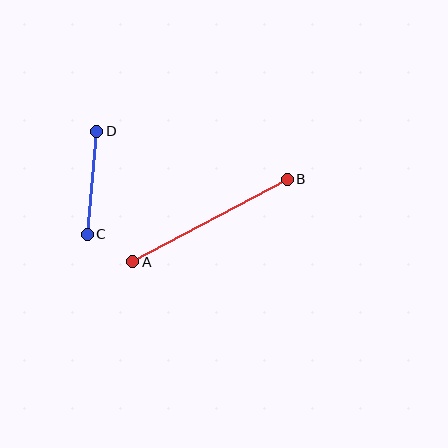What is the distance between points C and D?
The distance is approximately 103 pixels.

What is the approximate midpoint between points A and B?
The midpoint is at approximately (210, 221) pixels.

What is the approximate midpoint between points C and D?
The midpoint is at approximately (92, 183) pixels.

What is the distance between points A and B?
The distance is approximately 175 pixels.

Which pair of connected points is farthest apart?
Points A and B are farthest apart.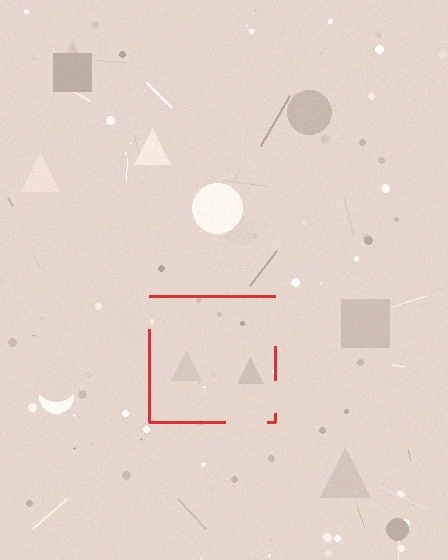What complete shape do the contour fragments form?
The contour fragments form a square.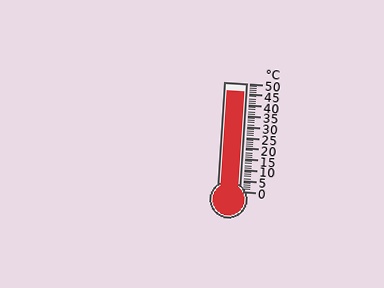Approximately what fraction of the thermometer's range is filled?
The thermometer is filled to approximately 90% of its range.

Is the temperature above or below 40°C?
The temperature is above 40°C.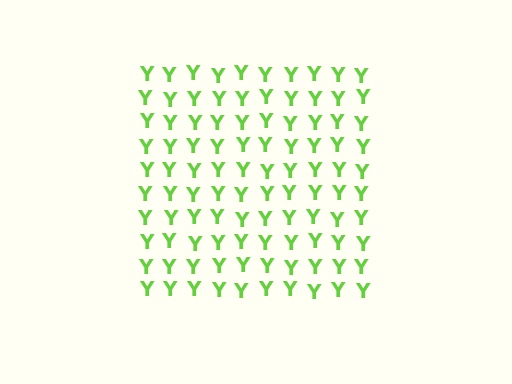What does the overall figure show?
The overall figure shows a square.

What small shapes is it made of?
It is made of small letter Y's.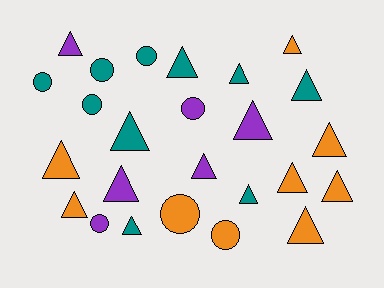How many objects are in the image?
There are 25 objects.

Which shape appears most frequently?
Triangle, with 17 objects.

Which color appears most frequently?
Teal, with 10 objects.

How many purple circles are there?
There are 2 purple circles.